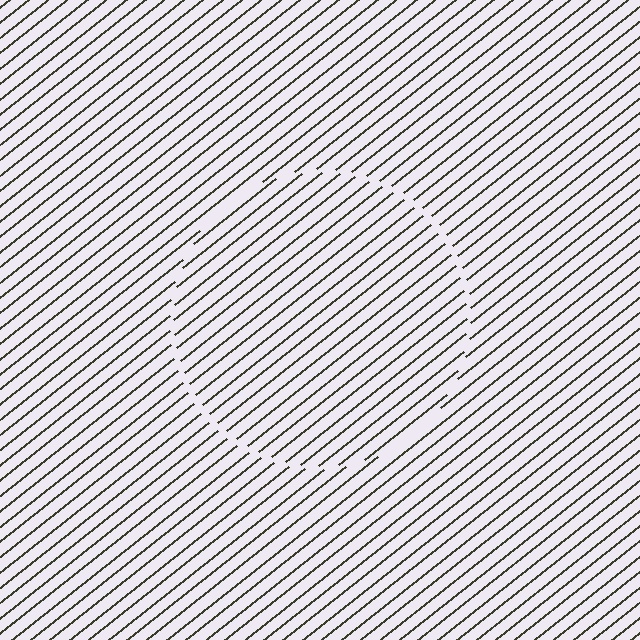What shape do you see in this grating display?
An illusory circle. The interior of the shape contains the same grating, shifted by half a period — the contour is defined by the phase discontinuity where line-ends from the inner and outer gratings abut.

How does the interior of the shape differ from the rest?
The interior of the shape contains the same grating, shifted by half a period — the contour is defined by the phase discontinuity where line-ends from the inner and outer gratings abut.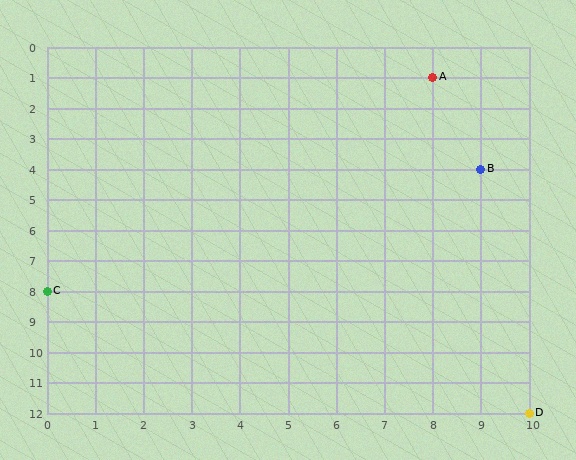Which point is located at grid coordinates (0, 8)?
Point C is at (0, 8).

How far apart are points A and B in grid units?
Points A and B are 1 column and 3 rows apart (about 3.2 grid units diagonally).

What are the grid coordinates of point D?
Point D is at grid coordinates (10, 12).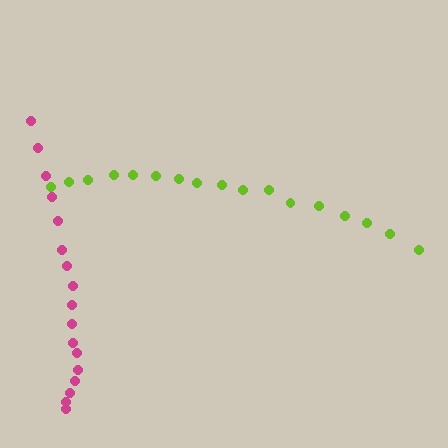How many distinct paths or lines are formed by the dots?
There are 2 distinct paths.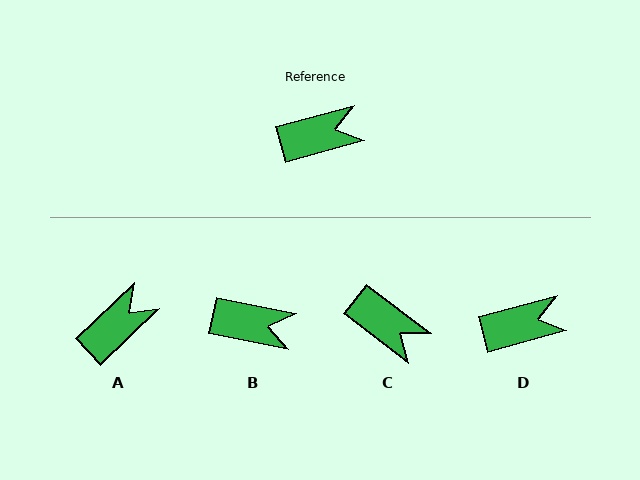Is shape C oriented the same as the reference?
No, it is off by about 53 degrees.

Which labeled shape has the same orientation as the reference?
D.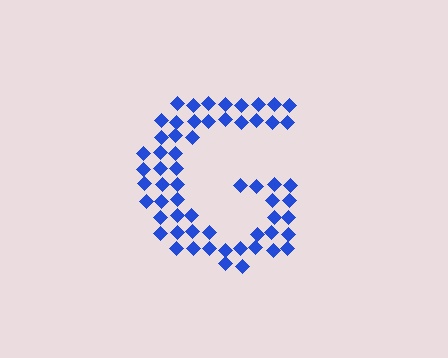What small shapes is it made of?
It is made of small diamonds.